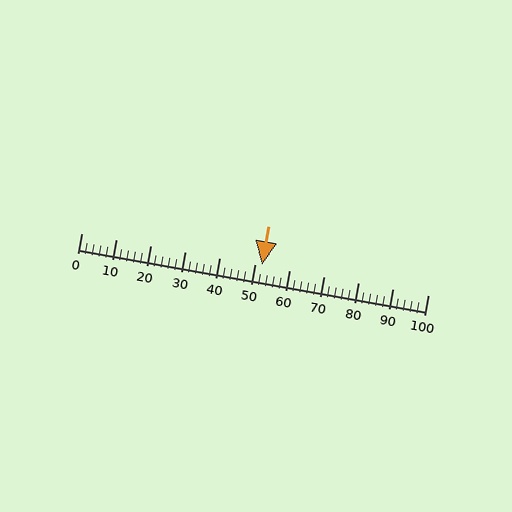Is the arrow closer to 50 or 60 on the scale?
The arrow is closer to 50.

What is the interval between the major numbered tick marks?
The major tick marks are spaced 10 units apart.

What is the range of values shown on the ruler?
The ruler shows values from 0 to 100.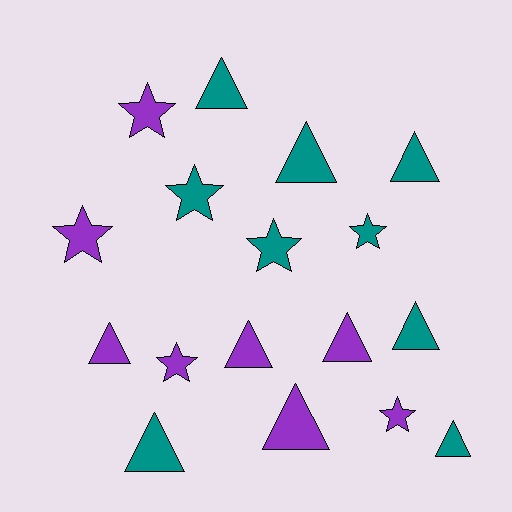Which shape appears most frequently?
Triangle, with 10 objects.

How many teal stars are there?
There are 3 teal stars.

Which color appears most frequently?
Teal, with 9 objects.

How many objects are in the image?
There are 17 objects.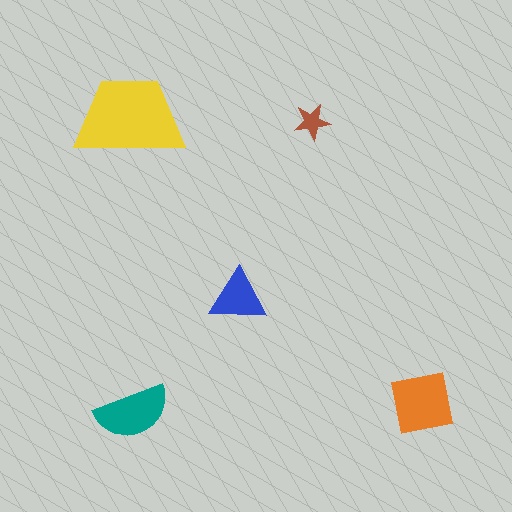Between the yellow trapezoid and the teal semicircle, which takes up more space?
The yellow trapezoid.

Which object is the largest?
The yellow trapezoid.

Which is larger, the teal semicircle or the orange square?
The orange square.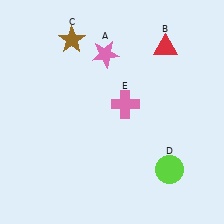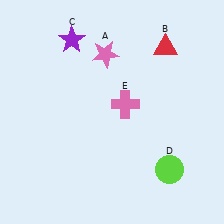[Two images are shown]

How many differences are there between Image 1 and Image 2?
There is 1 difference between the two images.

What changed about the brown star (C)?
In Image 1, C is brown. In Image 2, it changed to purple.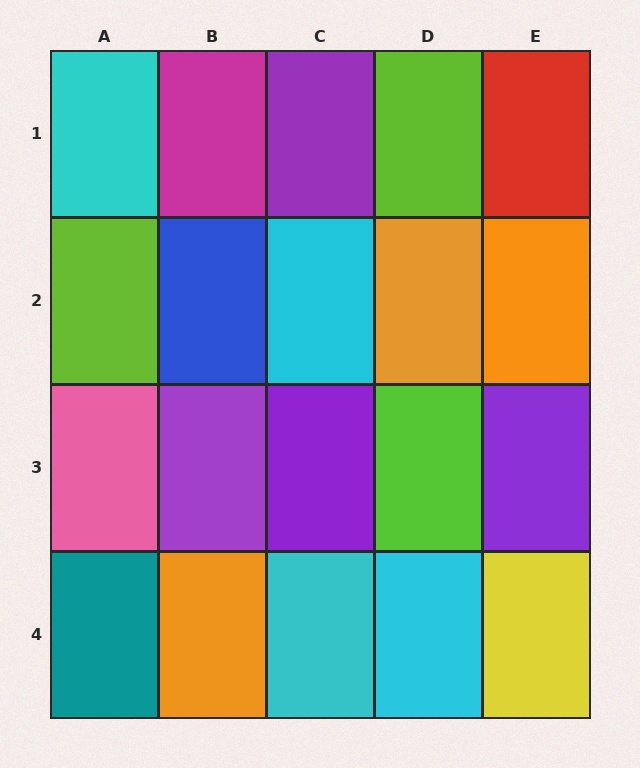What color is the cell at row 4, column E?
Yellow.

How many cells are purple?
4 cells are purple.